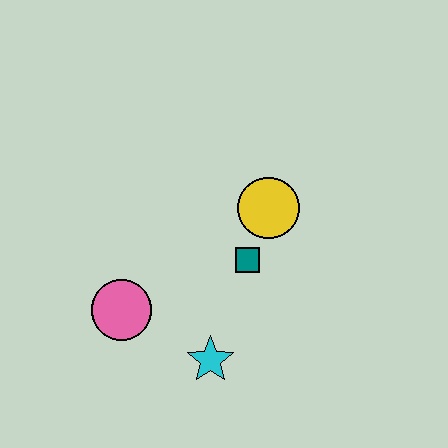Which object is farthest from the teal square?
The pink circle is farthest from the teal square.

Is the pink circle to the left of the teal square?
Yes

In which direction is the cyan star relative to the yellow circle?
The cyan star is below the yellow circle.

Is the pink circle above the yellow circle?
No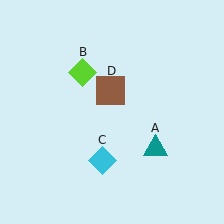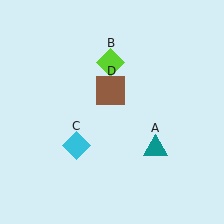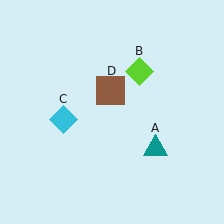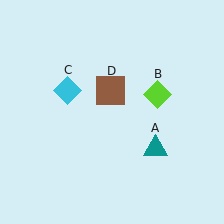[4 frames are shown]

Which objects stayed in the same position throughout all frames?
Teal triangle (object A) and brown square (object D) remained stationary.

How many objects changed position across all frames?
2 objects changed position: lime diamond (object B), cyan diamond (object C).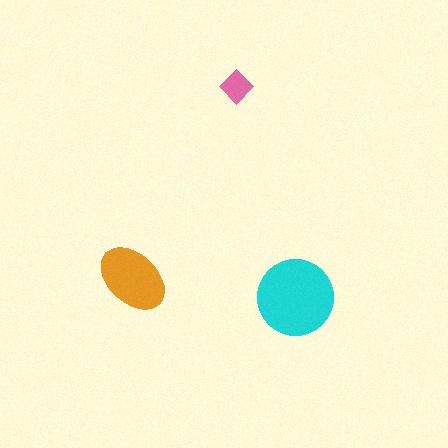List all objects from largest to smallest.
The cyan circle, the orange ellipse, the pink diamond.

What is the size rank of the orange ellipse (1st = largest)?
2nd.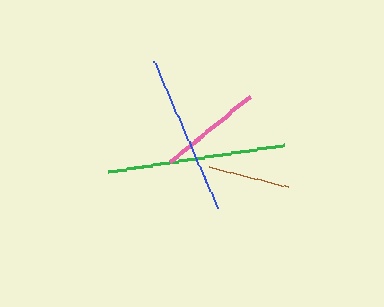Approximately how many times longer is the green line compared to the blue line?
The green line is approximately 1.1 times the length of the blue line.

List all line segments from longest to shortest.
From longest to shortest: green, blue, pink, brown.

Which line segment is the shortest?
The brown line is the shortest at approximately 82 pixels.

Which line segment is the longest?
The green line is the longest at approximately 178 pixels.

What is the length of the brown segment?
The brown segment is approximately 82 pixels long.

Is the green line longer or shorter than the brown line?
The green line is longer than the brown line.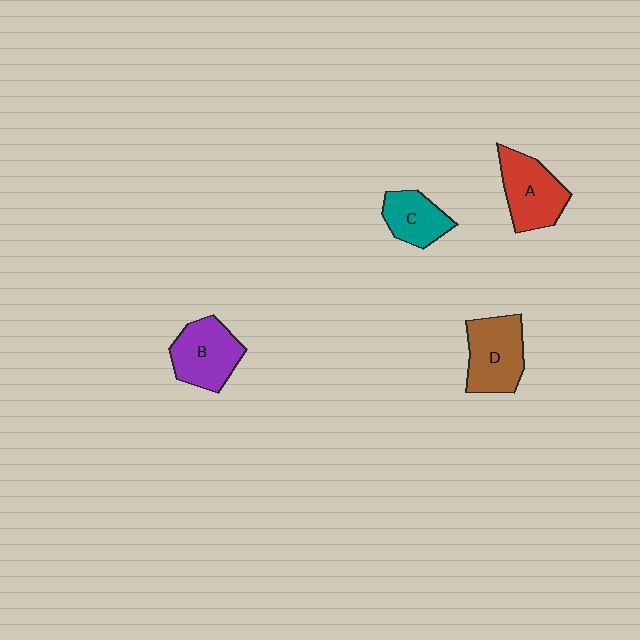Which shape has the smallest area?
Shape C (teal).